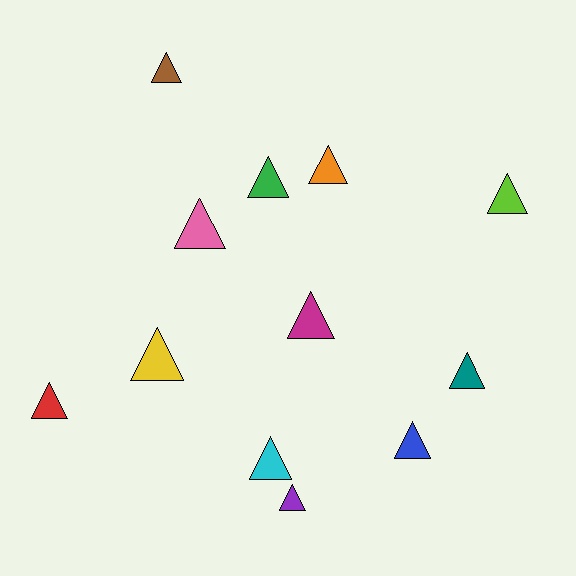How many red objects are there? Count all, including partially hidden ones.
There is 1 red object.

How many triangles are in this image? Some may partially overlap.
There are 12 triangles.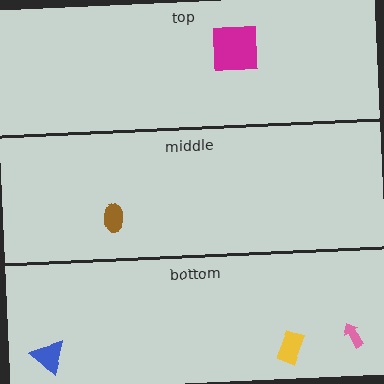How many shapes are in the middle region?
1.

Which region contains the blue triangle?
The bottom region.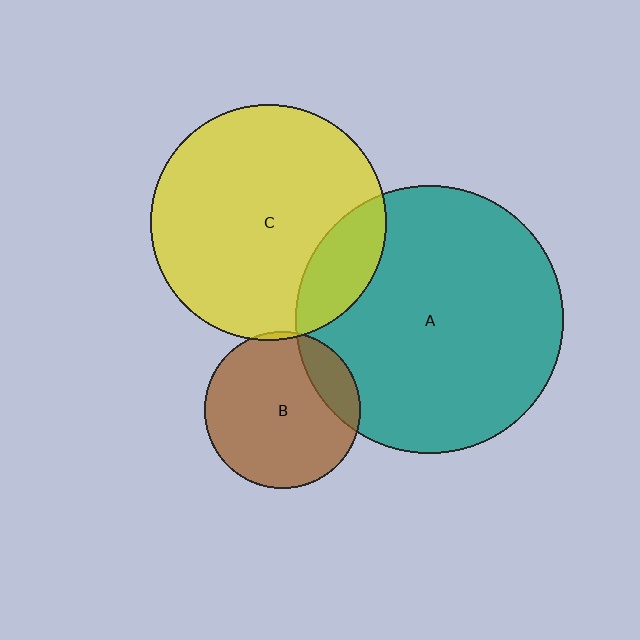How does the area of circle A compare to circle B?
Approximately 2.9 times.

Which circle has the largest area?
Circle A (teal).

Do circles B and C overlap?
Yes.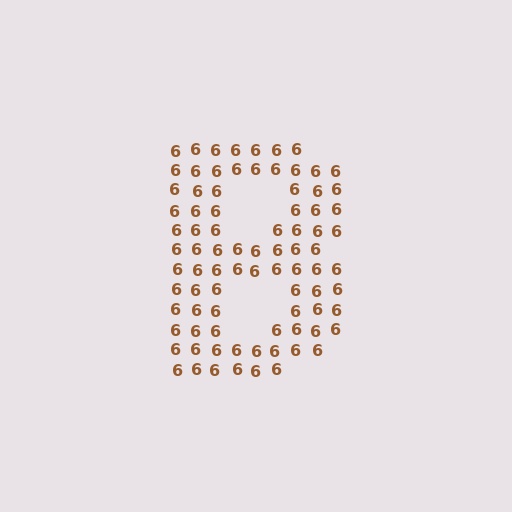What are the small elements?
The small elements are digit 6's.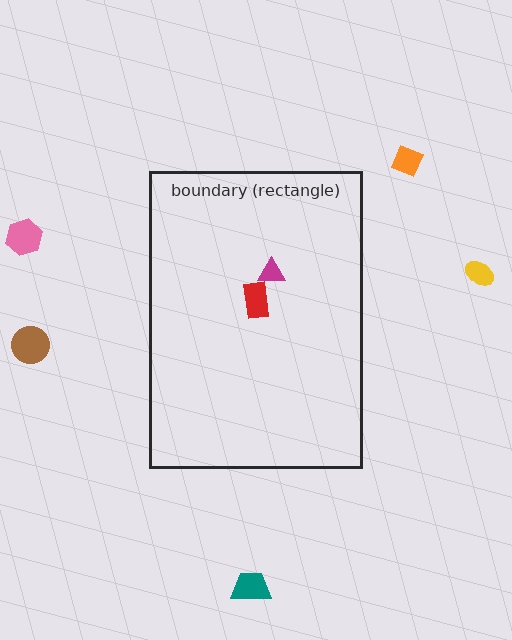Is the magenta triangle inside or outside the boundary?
Inside.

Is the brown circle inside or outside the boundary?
Outside.